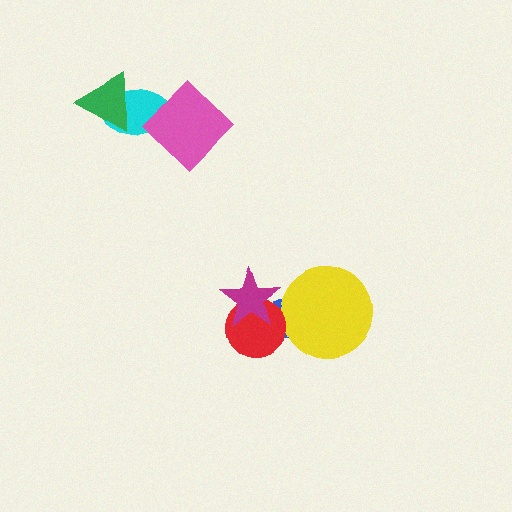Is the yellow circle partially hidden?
No, no other shape covers it.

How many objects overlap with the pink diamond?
1 object overlaps with the pink diamond.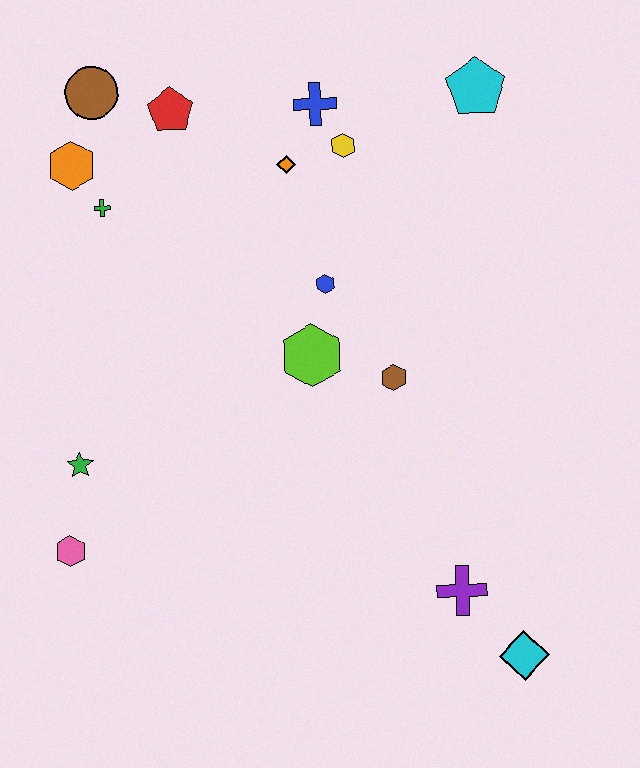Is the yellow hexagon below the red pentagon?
Yes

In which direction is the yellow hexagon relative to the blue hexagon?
The yellow hexagon is above the blue hexagon.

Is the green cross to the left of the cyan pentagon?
Yes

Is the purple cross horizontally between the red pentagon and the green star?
No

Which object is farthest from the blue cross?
The cyan diamond is farthest from the blue cross.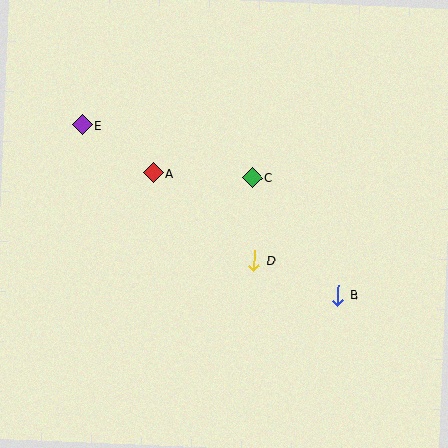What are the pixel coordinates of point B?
Point B is at (338, 295).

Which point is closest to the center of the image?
Point D at (254, 260) is closest to the center.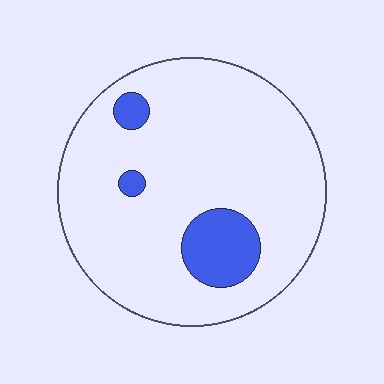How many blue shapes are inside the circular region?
3.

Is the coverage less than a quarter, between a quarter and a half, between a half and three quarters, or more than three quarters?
Less than a quarter.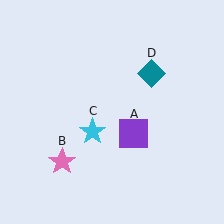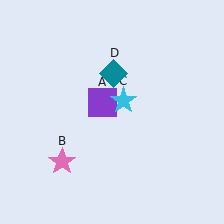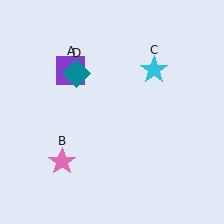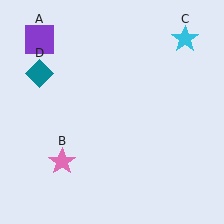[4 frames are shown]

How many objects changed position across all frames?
3 objects changed position: purple square (object A), cyan star (object C), teal diamond (object D).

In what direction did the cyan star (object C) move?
The cyan star (object C) moved up and to the right.